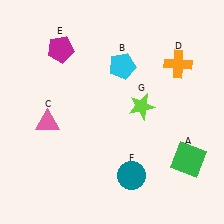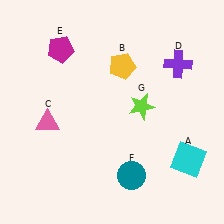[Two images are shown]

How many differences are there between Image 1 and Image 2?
There are 3 differences between the two images.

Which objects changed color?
A changed from green to cyan. B changed from cyan to yellow. D changed from orange to purple.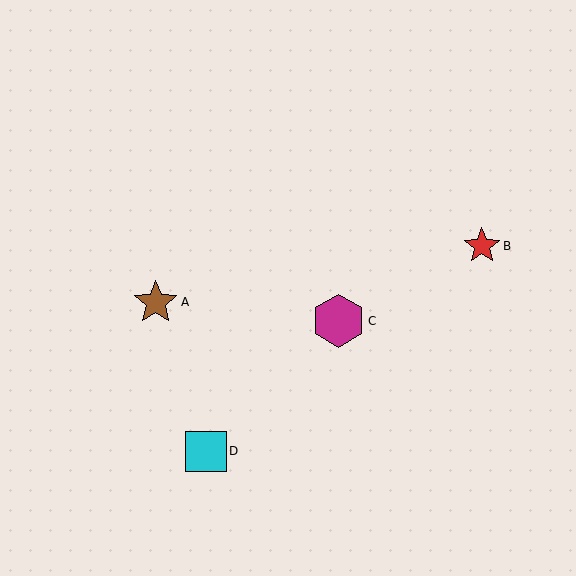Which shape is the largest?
The magenta hexagon (labeled C) is the largest.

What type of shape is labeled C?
Shape C is a magenta hexagon.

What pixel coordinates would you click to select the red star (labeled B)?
Click at (482, 246) to select the red star B.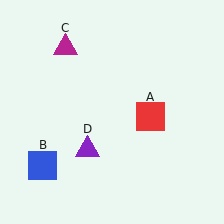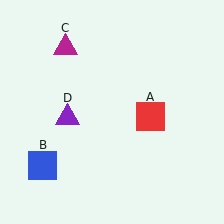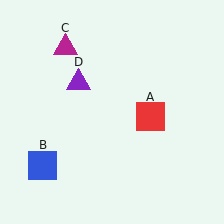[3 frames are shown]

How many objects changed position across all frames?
1 object changed position: purple triangle (object D).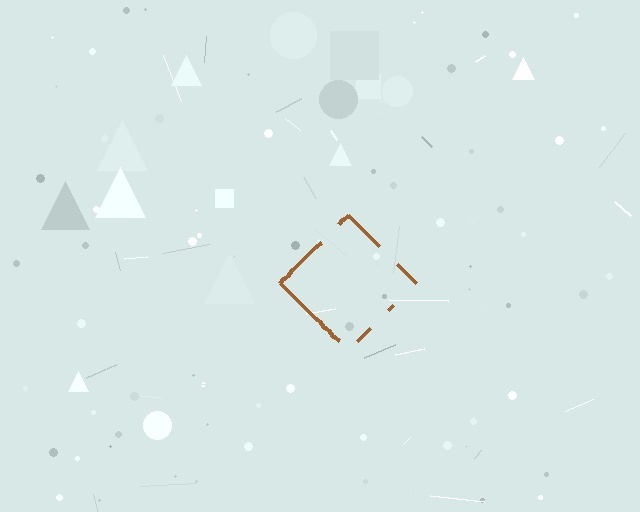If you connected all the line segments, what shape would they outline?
They would outline a diamond.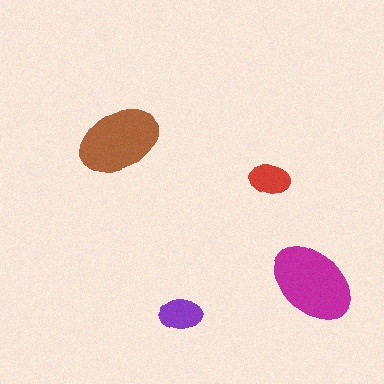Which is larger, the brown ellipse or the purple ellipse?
The brown one.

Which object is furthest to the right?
The magenta ellipse is rightmost.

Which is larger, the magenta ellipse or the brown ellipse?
The magenta one.